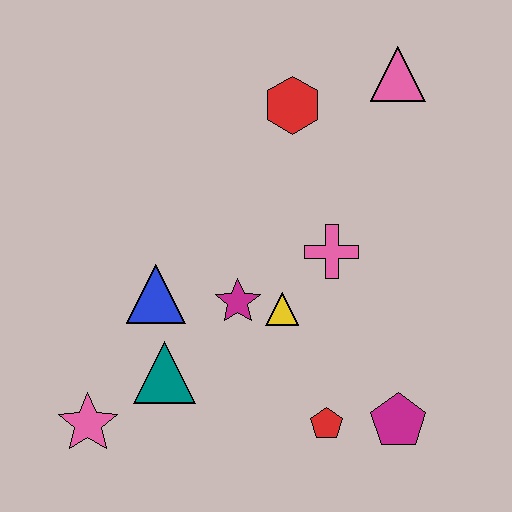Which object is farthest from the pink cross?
The pink star is farthest from the pink cross.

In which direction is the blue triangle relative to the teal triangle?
The blue triangle is above the teal triangle.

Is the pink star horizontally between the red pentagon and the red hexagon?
No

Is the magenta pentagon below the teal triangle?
Yes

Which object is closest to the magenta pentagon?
The red pentagon is closest to the magenta pentagon.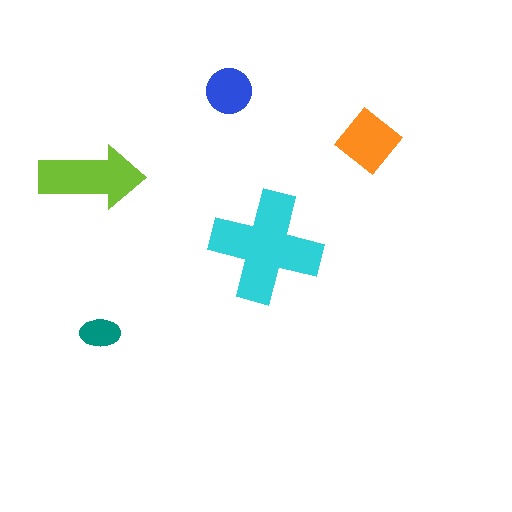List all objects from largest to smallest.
The cyan cross, the lime arrow, the orange diamond, the blue circle, the teal ellipse.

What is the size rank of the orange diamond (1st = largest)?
3rd.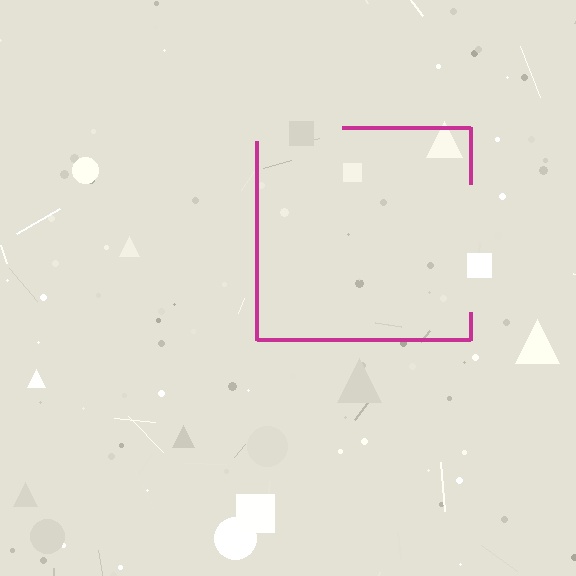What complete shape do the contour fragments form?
The contour fragments form a square.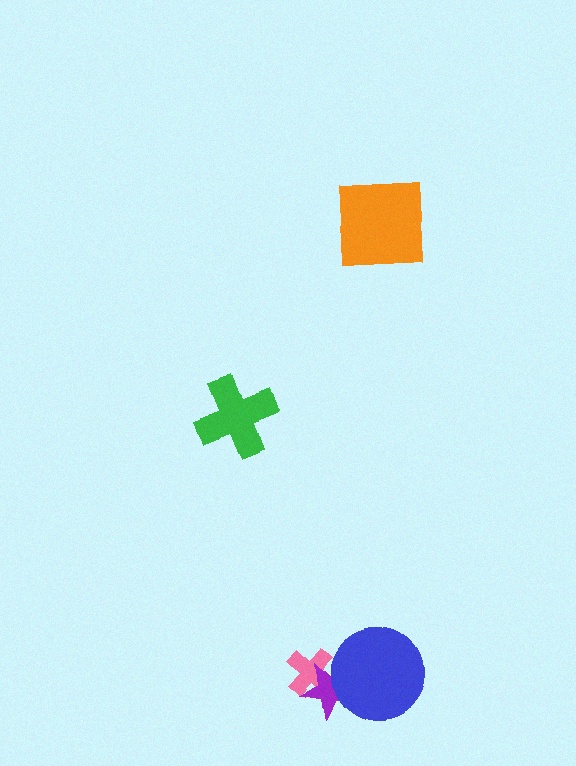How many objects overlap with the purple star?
2 objects overlap with the purple star.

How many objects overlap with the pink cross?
1 object overlaps with the pink cross.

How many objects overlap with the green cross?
0 objects overlap with the green cross.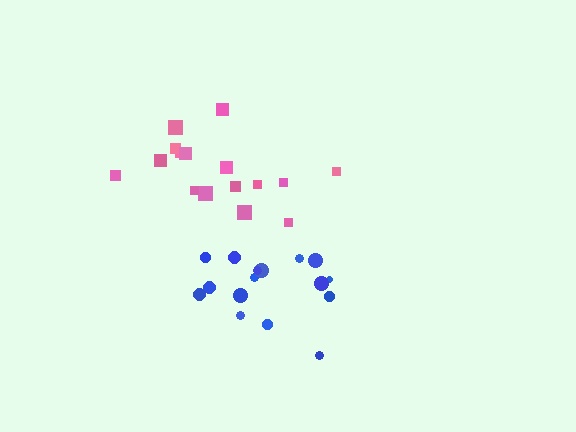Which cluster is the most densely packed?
Blue.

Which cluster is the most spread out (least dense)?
Pink.